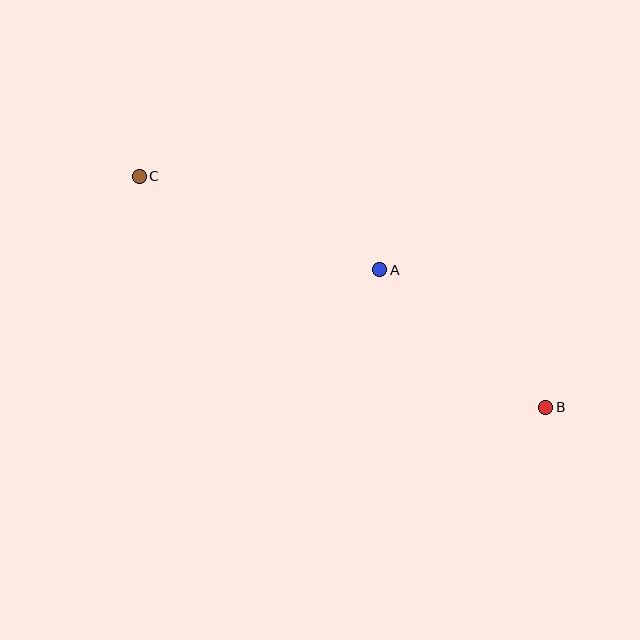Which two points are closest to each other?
Points A and B are closest to each other.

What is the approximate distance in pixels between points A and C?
The distance between A and C is approximately 258 pixels.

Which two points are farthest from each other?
Points B and C are farthest from each other.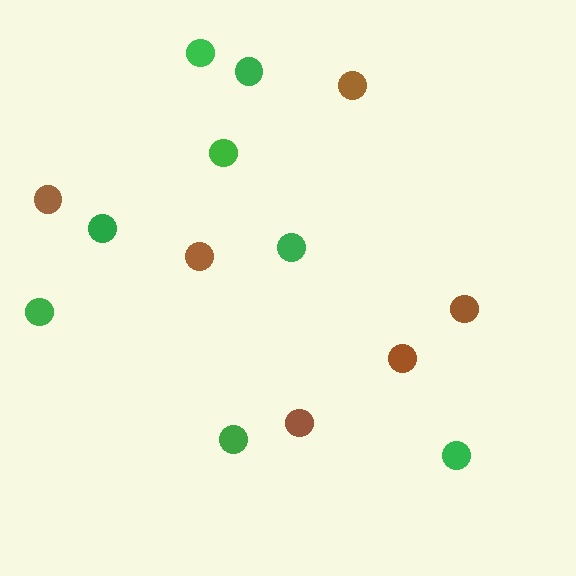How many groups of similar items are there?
There are 2 groups: one group of green circles (8) and one group of brown circles (6).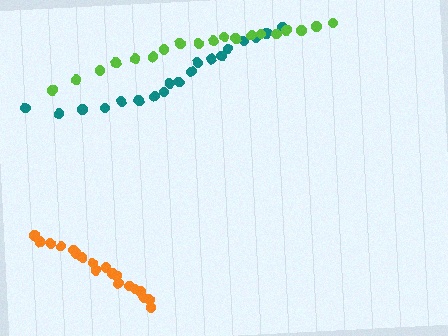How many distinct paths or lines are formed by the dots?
There are 3 distinct paths.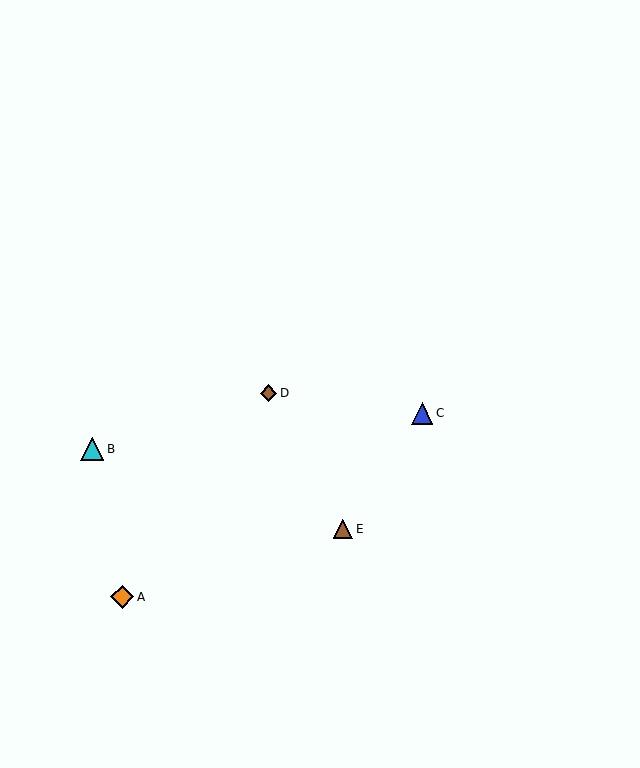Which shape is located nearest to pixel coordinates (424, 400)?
The blue triangle (labeled C) at (422, 413) is nearest to that location.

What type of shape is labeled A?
Shape A is an orange diamond.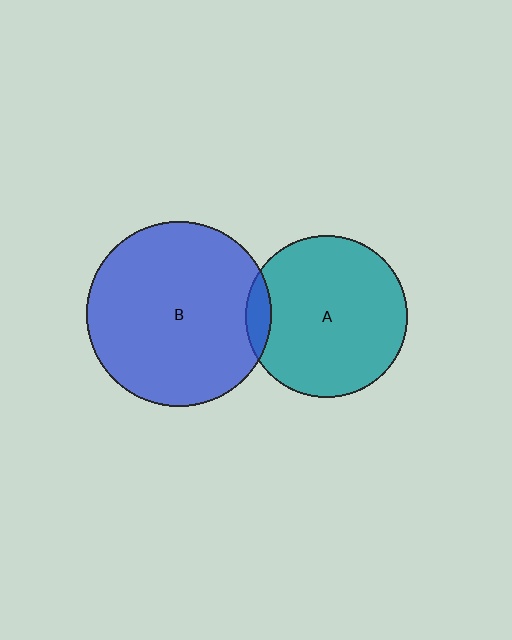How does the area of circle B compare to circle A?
Approximately 1.3 times.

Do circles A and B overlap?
Yes.